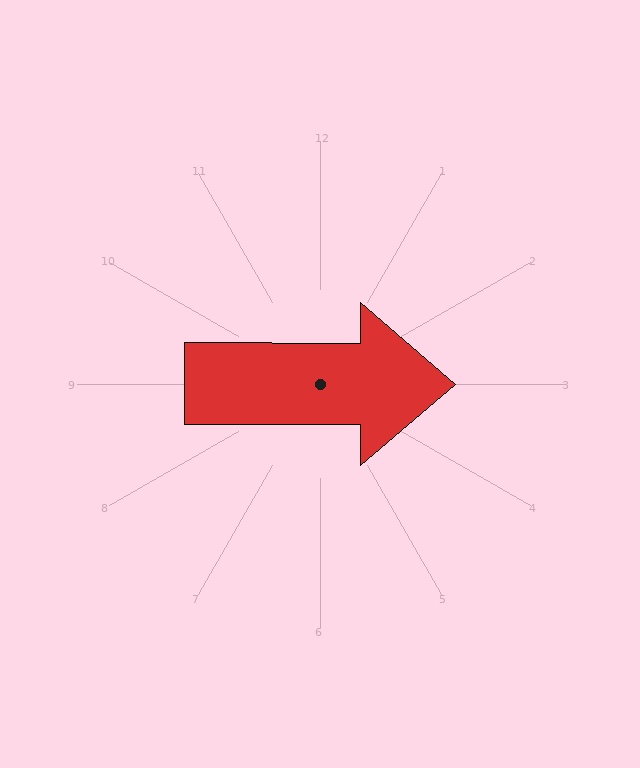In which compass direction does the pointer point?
East.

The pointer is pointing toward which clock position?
Roughly 3 o'clock.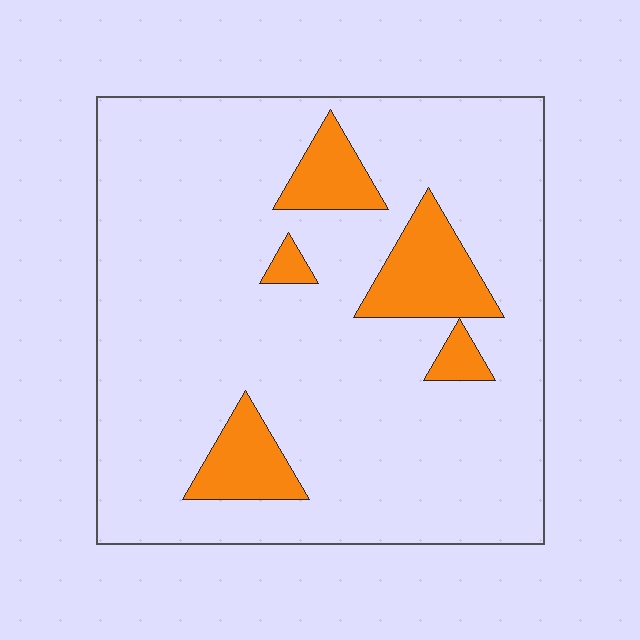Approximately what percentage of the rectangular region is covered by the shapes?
Approximately 15%.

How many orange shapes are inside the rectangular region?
5.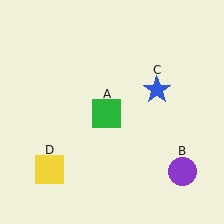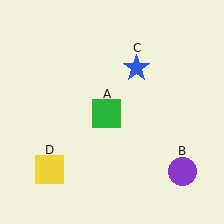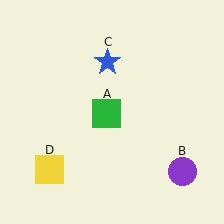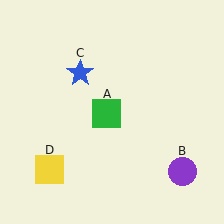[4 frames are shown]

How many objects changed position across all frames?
1 object changed position: blue star (object C).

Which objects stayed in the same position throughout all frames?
Green square (object A) and purple circle (object B) and yellow square (object D) remained stationary.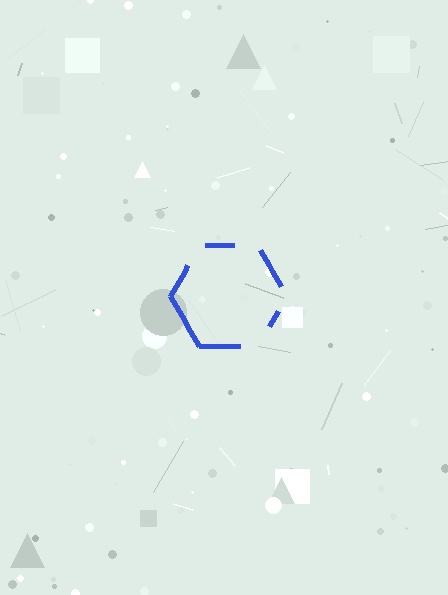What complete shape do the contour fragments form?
The contour fragments form a hexagon.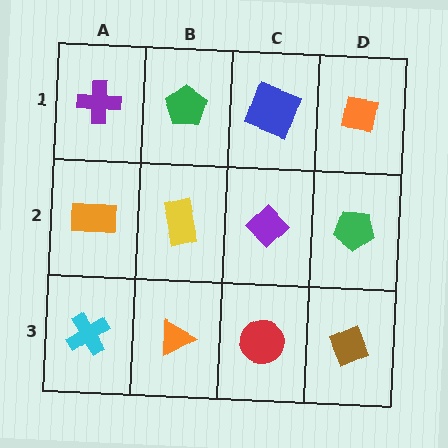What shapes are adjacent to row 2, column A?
A purple cross (row 1, column A), a cyan cross (row 3, column A), a yellow rectangle (row 2, column B).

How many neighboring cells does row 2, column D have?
3.